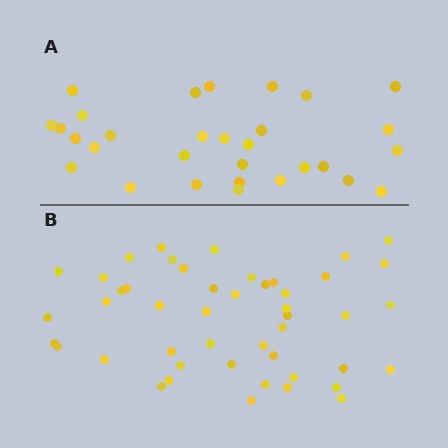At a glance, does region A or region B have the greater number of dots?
Region B (the bottom region) has more dots.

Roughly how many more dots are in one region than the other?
Region B has approximately 15 more dots than region A.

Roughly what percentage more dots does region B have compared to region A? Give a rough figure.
About 55% more.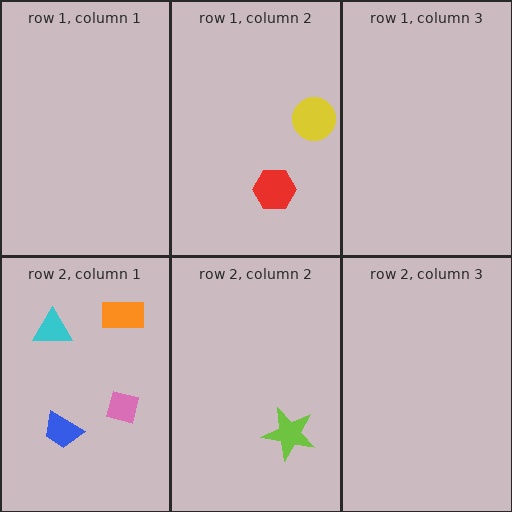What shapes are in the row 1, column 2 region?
The red hexagon, the yellow circle.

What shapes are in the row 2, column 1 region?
The orange rectangle, the cyan triangle, the pink square, the blue trapezoid.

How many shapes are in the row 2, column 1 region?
4.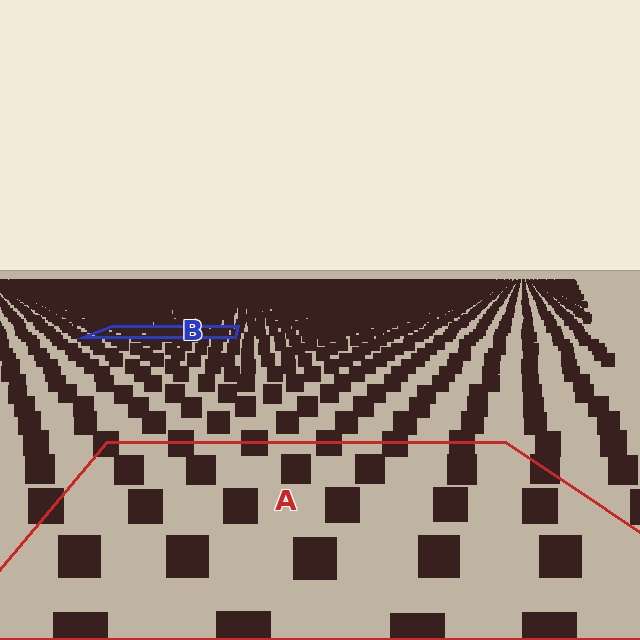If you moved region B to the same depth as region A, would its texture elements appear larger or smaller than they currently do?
They would appear larger. At a closer depth, the same texture elements are projected at a bigger on-screen size.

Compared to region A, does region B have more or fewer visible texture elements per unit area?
Region B has more texture elements per unit area — they are packed more densely because it is farther away.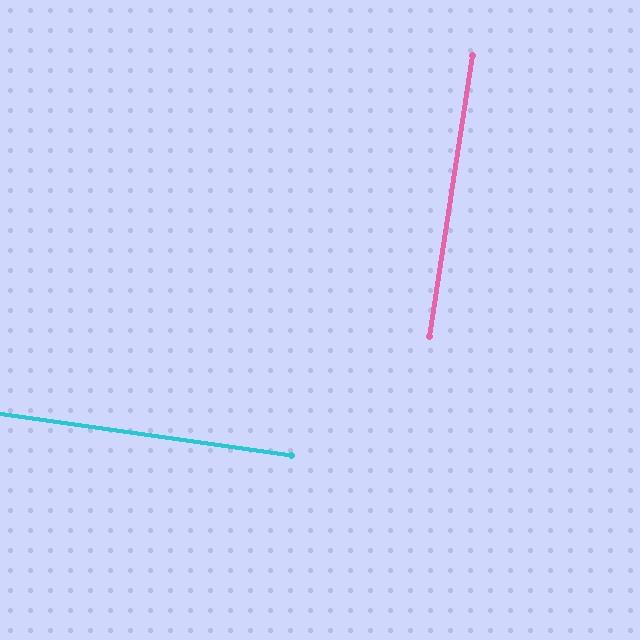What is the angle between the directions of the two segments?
Approximately 89 degrees.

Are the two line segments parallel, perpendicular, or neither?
Perpendicular — they meet at approximately 89°.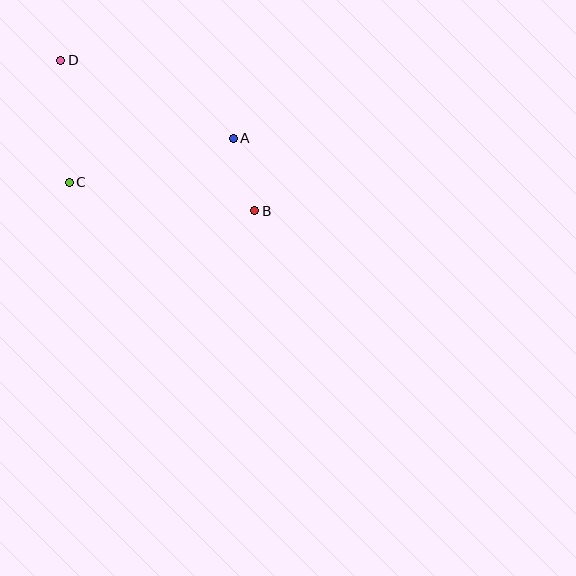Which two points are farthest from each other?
Points B and D are farthest from each other.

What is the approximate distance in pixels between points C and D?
The distance between C and D is approximately 122 pixels.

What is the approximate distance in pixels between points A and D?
The distance between A and D is approximately 189 pixels.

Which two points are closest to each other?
Points A and B are closest to each other.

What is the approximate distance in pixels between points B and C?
The distance between B and C is approximately 187 pixels.